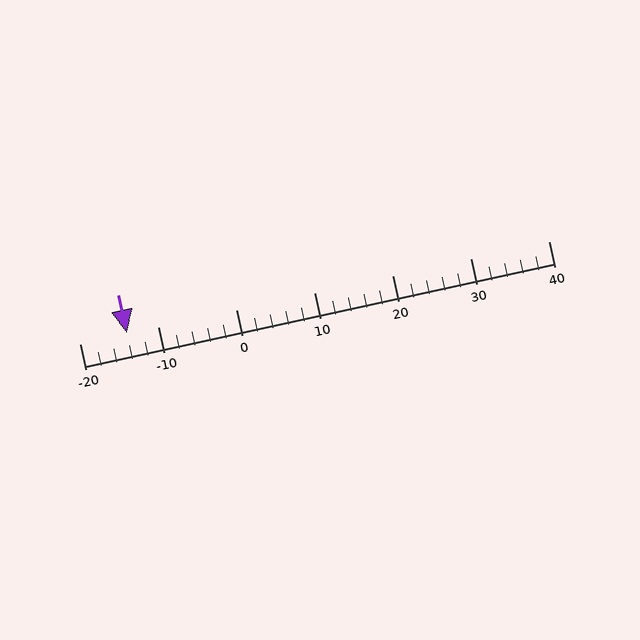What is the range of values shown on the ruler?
The ruler shows values from -20 to 40.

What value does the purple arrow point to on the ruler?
The purple arrow points to approximately -14.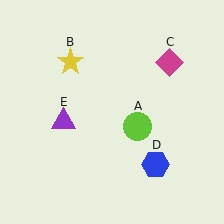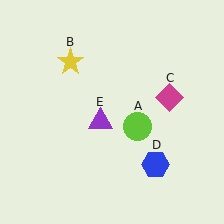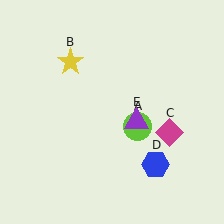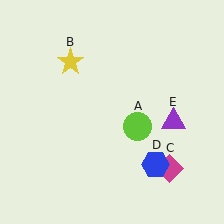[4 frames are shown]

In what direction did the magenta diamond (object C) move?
The magenta diamond (object C) moved down.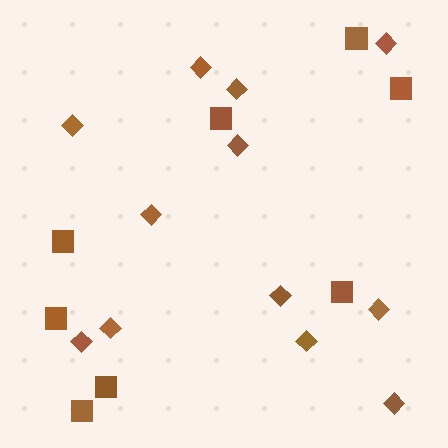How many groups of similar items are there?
There are 2 groups: one group of squares (8) and one group of diamonds (12).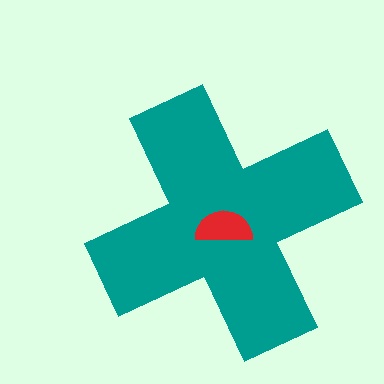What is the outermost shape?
The teal cross.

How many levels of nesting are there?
2.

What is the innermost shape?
The red semicircle.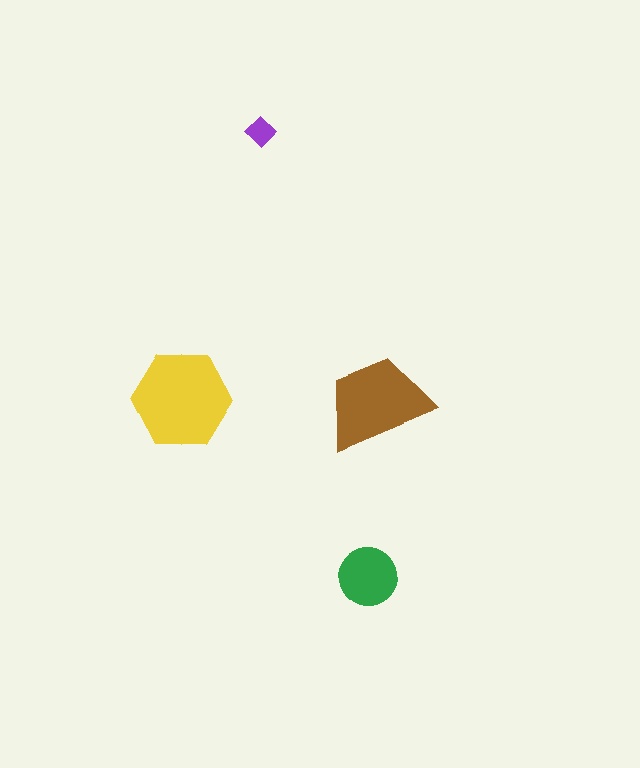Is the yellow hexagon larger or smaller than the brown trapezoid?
Larger.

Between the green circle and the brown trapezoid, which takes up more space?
The brown trapezoid.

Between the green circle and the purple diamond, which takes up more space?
The green circle.